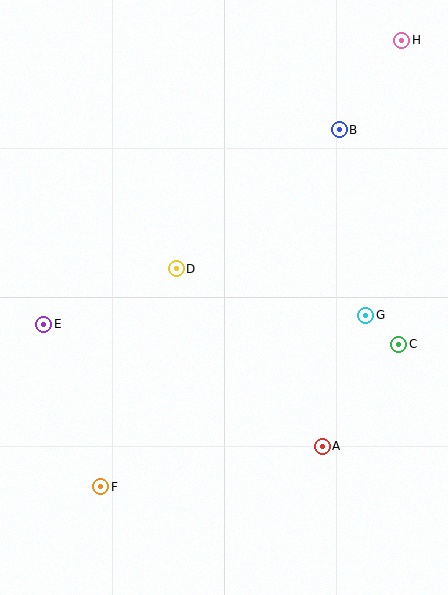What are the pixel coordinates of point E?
Point E is at (44, 324).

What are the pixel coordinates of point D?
Point D is at (176, 269).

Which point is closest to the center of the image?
Point D at (176, 269) is closest to the center.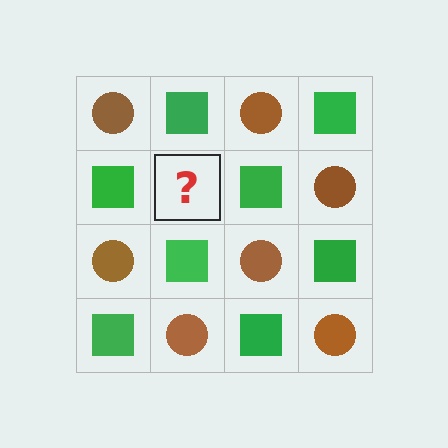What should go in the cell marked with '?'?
The missing cell should contain a brown circle.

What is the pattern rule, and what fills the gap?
The rule is that it alternates brown circle and green square in a checkerboard pattern. The gap should be filled with a brown circle.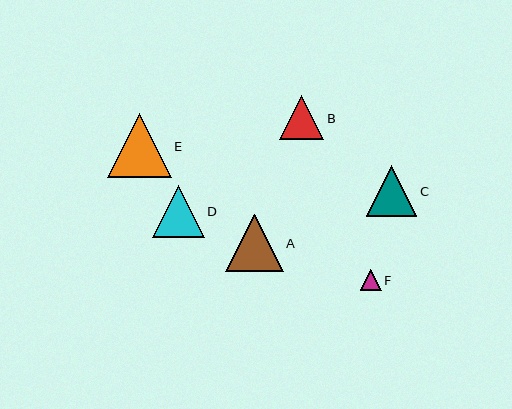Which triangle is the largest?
Triangle E is the largest with a size of approximately 64 pixels.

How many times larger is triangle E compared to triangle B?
Triangle E is approximately 1.5 times the size of triangle B.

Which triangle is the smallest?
Triangle F is the smallest with a size of approximately 21 pixels.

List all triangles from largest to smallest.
From largest to smallest: E, A, D, C, B, F.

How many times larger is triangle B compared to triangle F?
Triangle B is approximately 2.1 times the size of triangle F.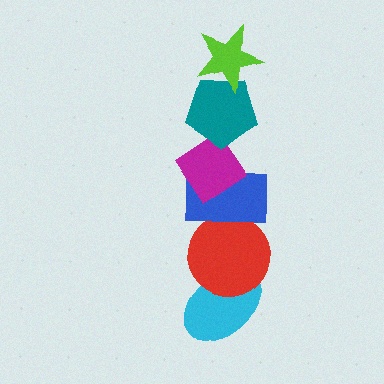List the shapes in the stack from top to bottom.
From top to bottom: the lime star, the teal pentagon, the magenta diamond, the blue rectangle, the red circle, the cyan ellipse.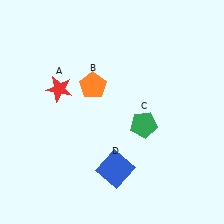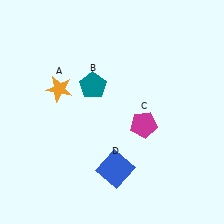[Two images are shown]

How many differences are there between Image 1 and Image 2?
There are 3 differences between the two images.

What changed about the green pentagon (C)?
In Image 1, C is green. In Image 2, it changed to magenta.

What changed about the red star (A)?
In Image 1, A is red. In Image 2, it changed to orange.